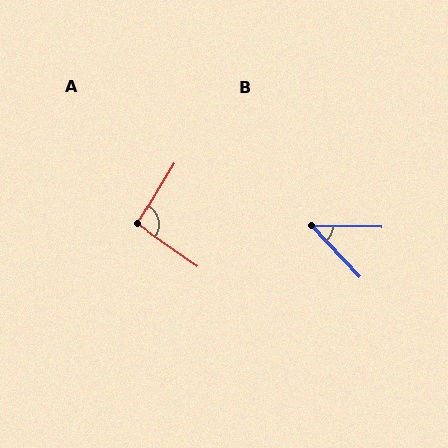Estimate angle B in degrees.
Approximately 45 degrees.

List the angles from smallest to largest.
B (45°), A (94°).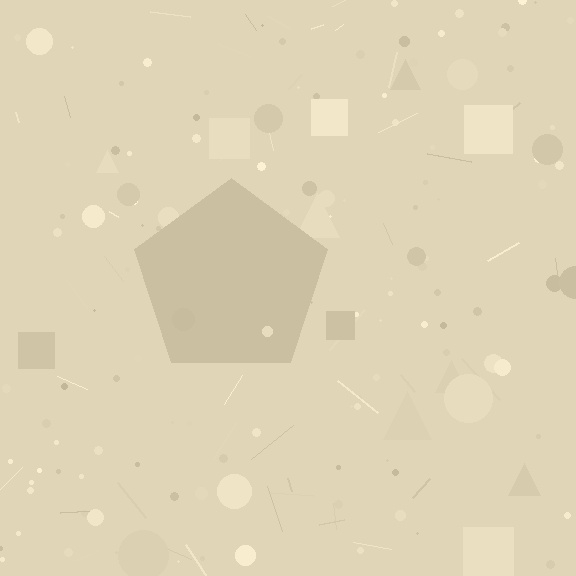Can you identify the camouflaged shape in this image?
The camouflaged shape is a pentagon.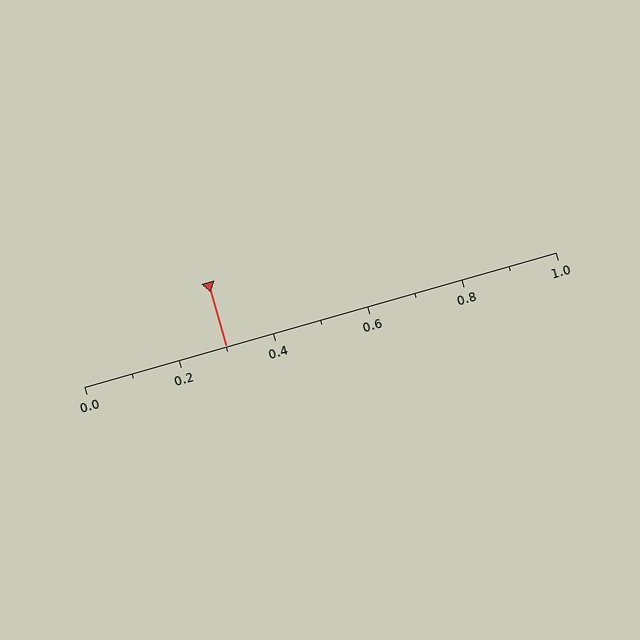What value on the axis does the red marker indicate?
The marker indicates approximately 0.3.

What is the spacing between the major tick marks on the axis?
The major ticks are spaced 0.2 apart.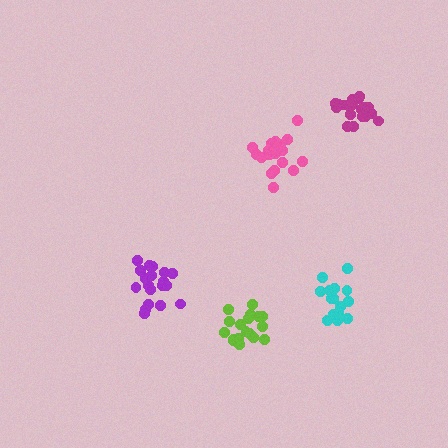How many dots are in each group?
Group 1: 21 dots, Group 2: 16 dots, Group 3: 20 dots, Group 4: 19 dots, Group 5: 18 dots (94 total).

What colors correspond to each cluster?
The clusters are colored: magenta, cyan, purple, pink, lime.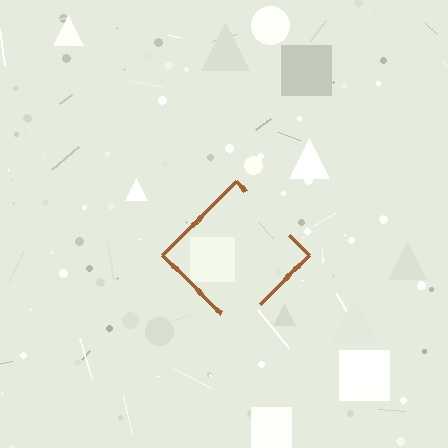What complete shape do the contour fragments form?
The contour fragments form a diamond.